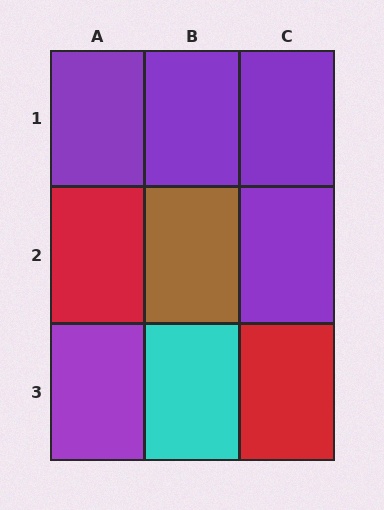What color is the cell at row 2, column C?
Purple.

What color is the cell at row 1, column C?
Purple.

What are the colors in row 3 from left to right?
Purple, cyan, red.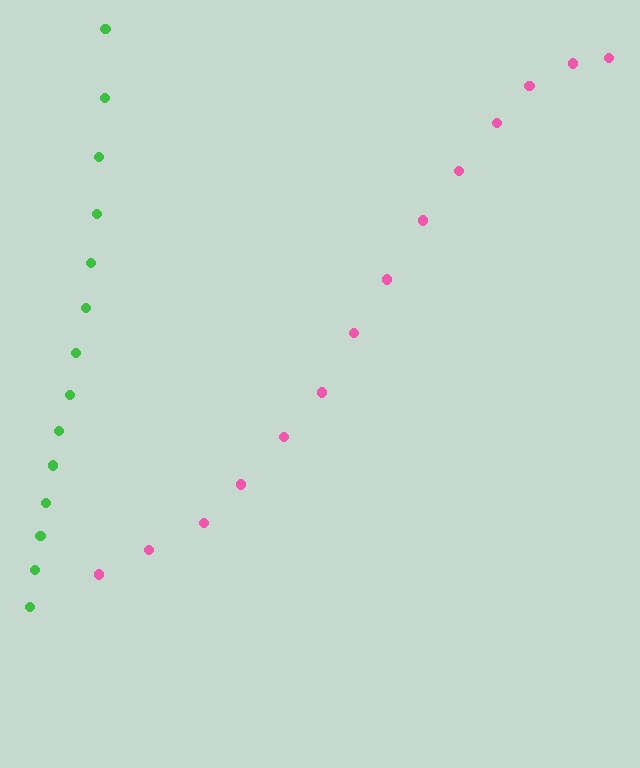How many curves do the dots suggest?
There are 2 distinct paths.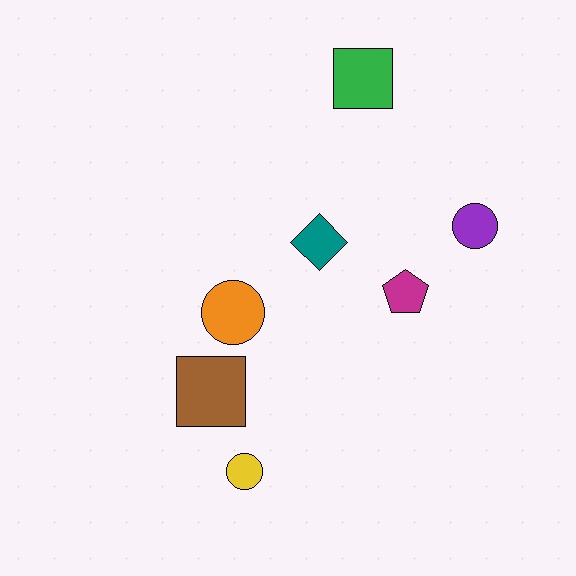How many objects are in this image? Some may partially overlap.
There are 7 objects.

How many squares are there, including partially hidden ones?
There are 2 squares.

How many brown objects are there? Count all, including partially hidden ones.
There is 1 brown object.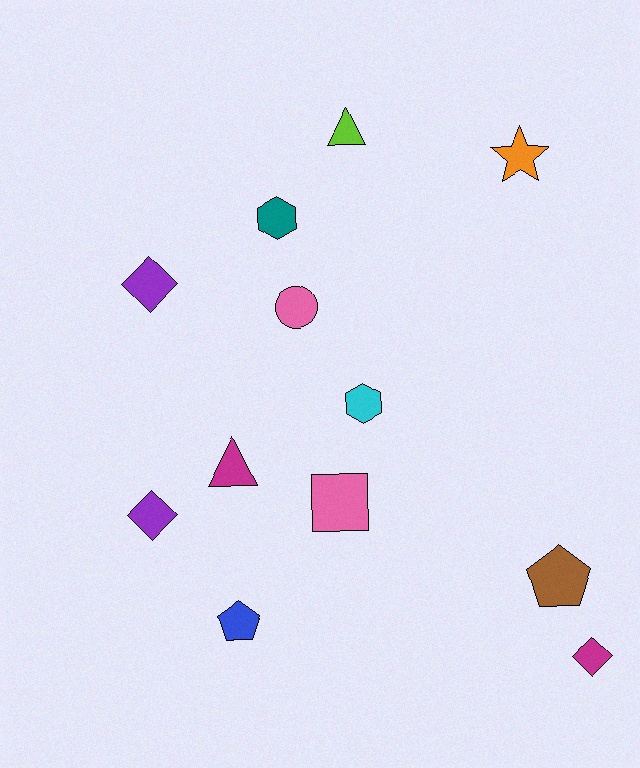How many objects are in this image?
There are 12 objects.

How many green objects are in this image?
There are no green objects.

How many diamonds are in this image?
There are 3 diamonds.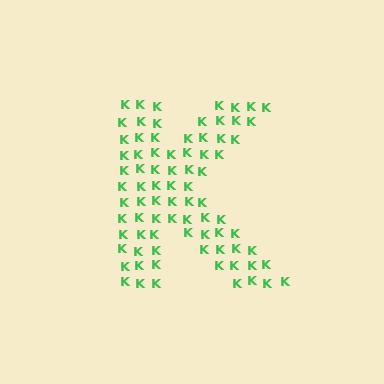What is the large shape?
The large shape is the letter K.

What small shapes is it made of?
It is made of small letter K's.